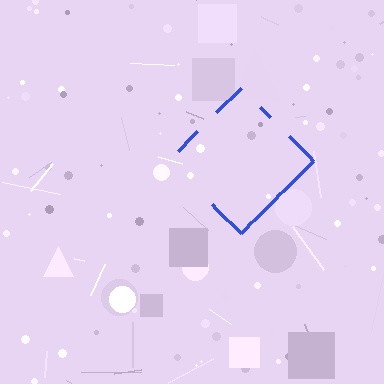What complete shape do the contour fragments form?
The contour fragments form a diamond.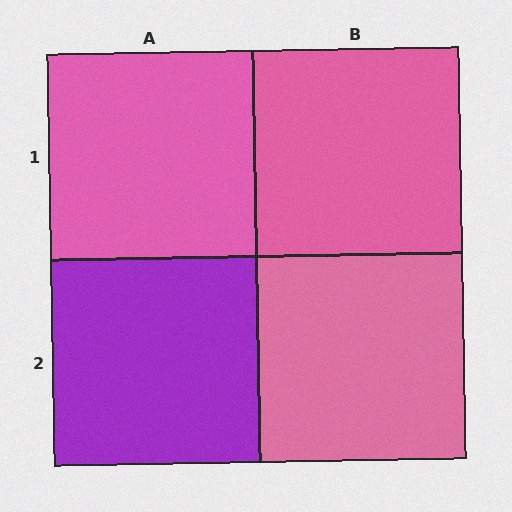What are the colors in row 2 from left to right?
Purple, pink.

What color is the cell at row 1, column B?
Pink.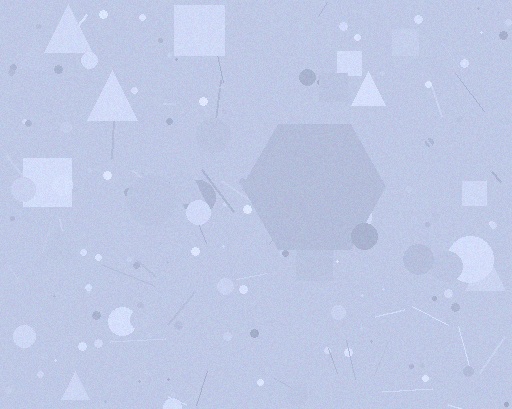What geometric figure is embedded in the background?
A hexagon is embedded in the background.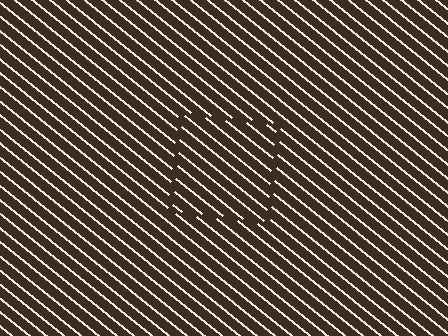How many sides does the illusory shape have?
4 sides — the line-ends trace a square.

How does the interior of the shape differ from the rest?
The interior of the shape contains the same grating, shifted by half a period — the contour is defined by the phase discontinuity where line-ends from the inner and outer gratings abut.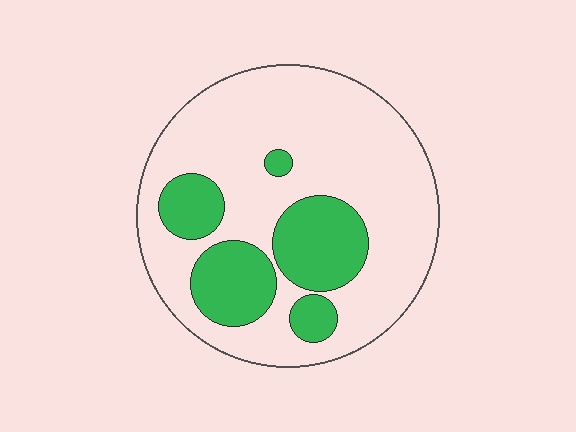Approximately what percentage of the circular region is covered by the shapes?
Approximately 25%.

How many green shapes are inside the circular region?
5.